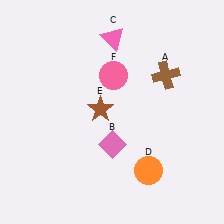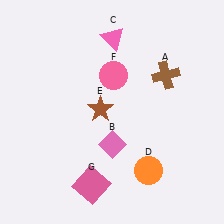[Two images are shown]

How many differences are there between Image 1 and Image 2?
There is 1 difference between the two images.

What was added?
A pink square (G) was added in Image 2.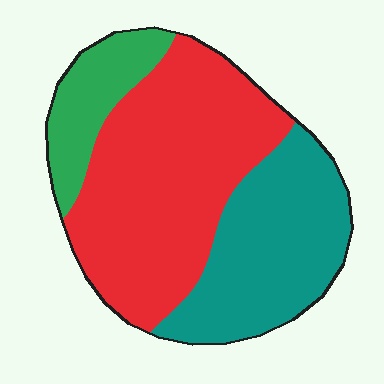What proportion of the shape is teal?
Teal takes up about one third (1/3) of the shape.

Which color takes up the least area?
Green, at roughly 15%.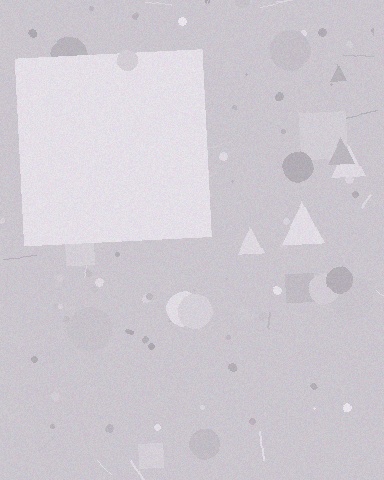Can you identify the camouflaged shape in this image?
The camouflaged shape is a square.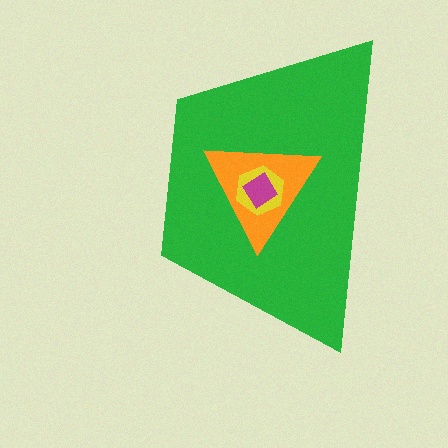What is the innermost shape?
The magenta diamond.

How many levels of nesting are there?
4.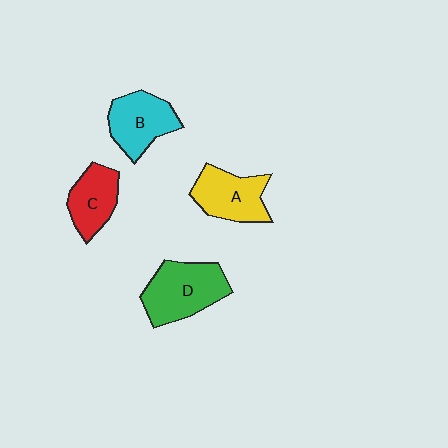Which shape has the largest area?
Shape D (green).